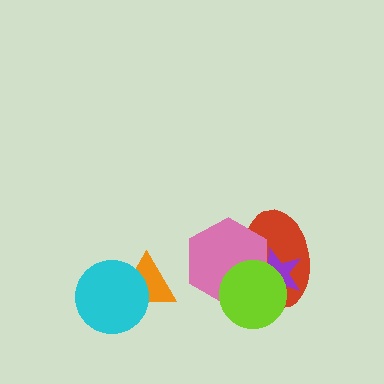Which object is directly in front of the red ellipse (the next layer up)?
The purple star is directly in front of the red ellipse.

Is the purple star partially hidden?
Yes, it is partially covered by another shape.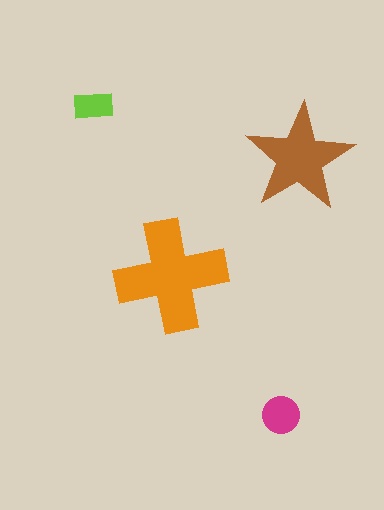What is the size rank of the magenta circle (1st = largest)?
3rd.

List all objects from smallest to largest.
The lime rectangle, the magenta circle, the brown star, the orange cross.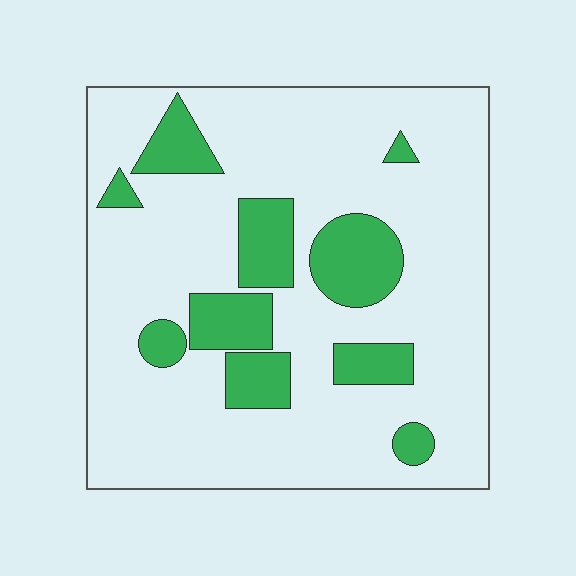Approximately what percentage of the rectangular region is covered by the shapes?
Approximately 20%.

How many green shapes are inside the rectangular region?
10.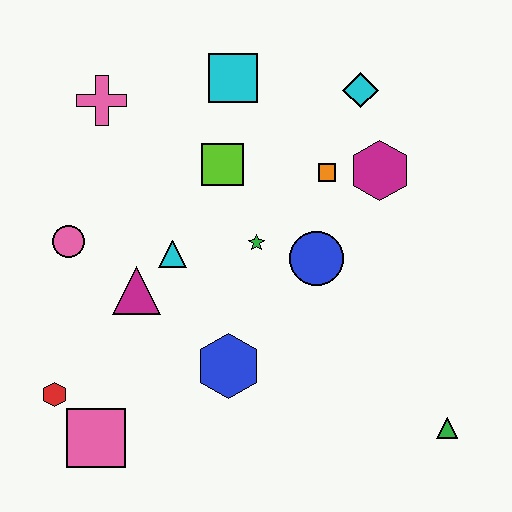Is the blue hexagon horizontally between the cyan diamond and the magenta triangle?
Yes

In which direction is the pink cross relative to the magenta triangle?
The pink cross is above the magenta triangle.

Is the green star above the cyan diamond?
No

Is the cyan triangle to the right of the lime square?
No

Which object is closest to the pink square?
The red hexagon is closest to the pink square.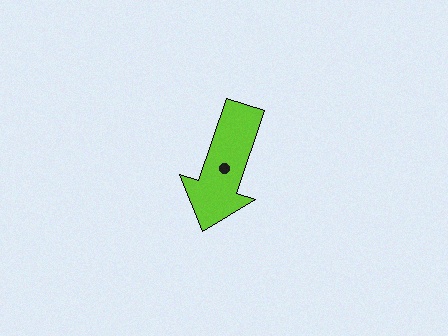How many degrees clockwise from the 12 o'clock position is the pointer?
Approximately 198 degrees.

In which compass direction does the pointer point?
South.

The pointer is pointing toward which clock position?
Roughly 7 o'clock.